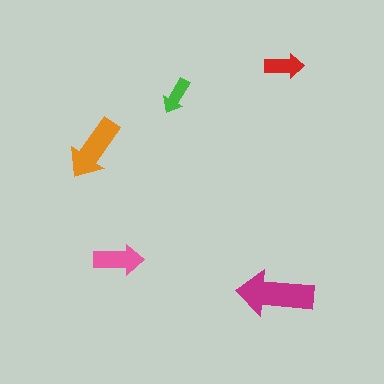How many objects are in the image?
There are 5 objects in the image.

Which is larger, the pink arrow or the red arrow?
The pink one.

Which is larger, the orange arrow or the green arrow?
The orange one.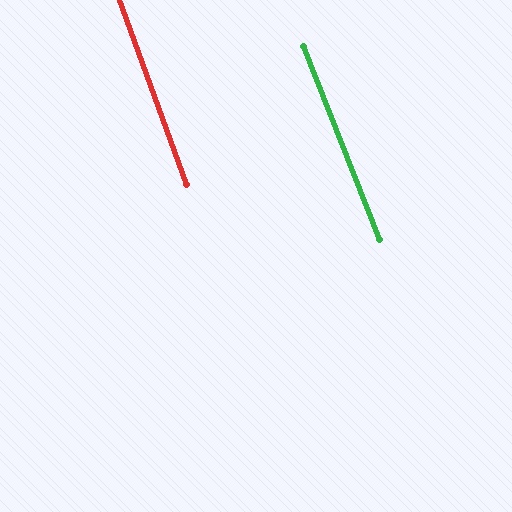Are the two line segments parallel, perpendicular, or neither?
Parallel — their directions differ by only 1.5°.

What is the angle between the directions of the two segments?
Approximately 1 degree.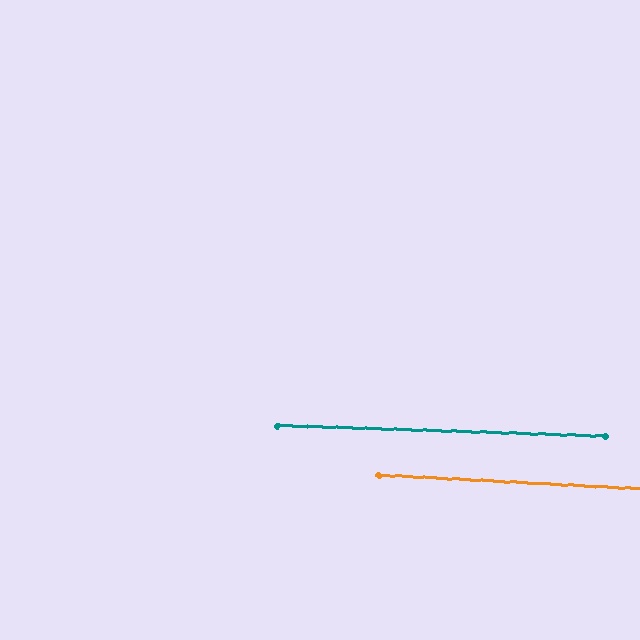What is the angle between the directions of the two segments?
Approximately 1 degree.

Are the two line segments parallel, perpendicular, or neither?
Parallel — their directions differ by only 1.1°.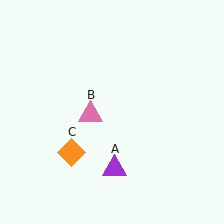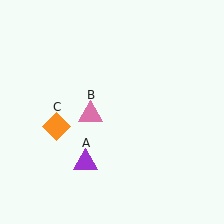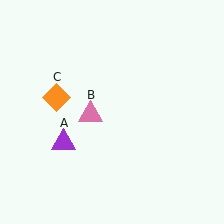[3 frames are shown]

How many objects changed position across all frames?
2 objects changed position: purple triangle (object A), orange diamond (object C).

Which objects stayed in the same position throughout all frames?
Pink triangle (object B) remained stationary.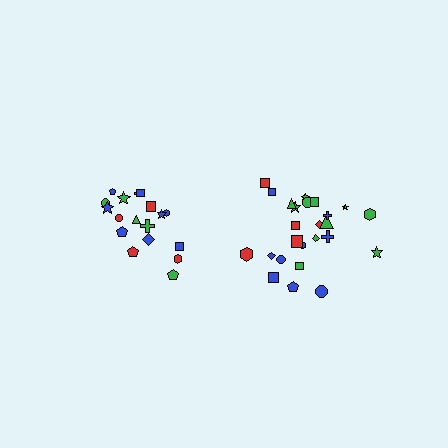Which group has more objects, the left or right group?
The right group.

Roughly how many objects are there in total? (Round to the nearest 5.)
Roughly 45 objects in total.